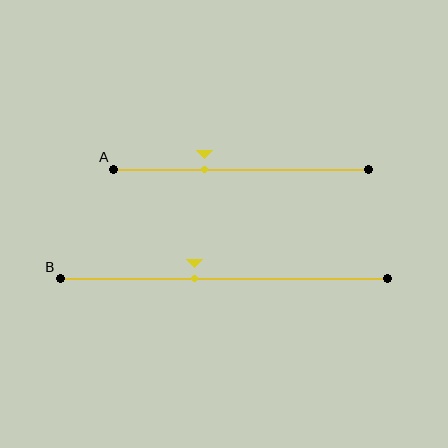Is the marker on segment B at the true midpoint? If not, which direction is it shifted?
No, the marker on segment B is shifted to the left by about 9% of the segment length.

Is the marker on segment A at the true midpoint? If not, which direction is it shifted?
No, the marker on segment A is shifted to the left by about 15% of the segment length.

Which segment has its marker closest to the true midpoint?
Segment B has its marker closest to the true midpoint.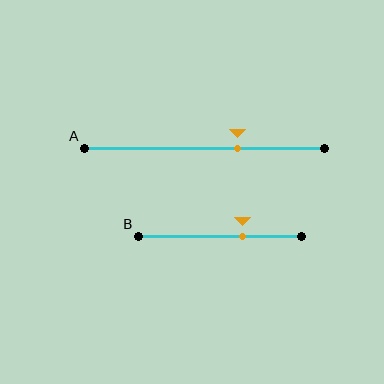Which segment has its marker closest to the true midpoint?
Segment B has its marker closest to the true midpoint.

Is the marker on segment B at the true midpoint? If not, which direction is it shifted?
No, the marker on segment B is shifted to the right by about 13% of the segment length.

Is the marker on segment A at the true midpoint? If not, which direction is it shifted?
No, the marker on segment A is shifted to the right by about 14% of the segment length.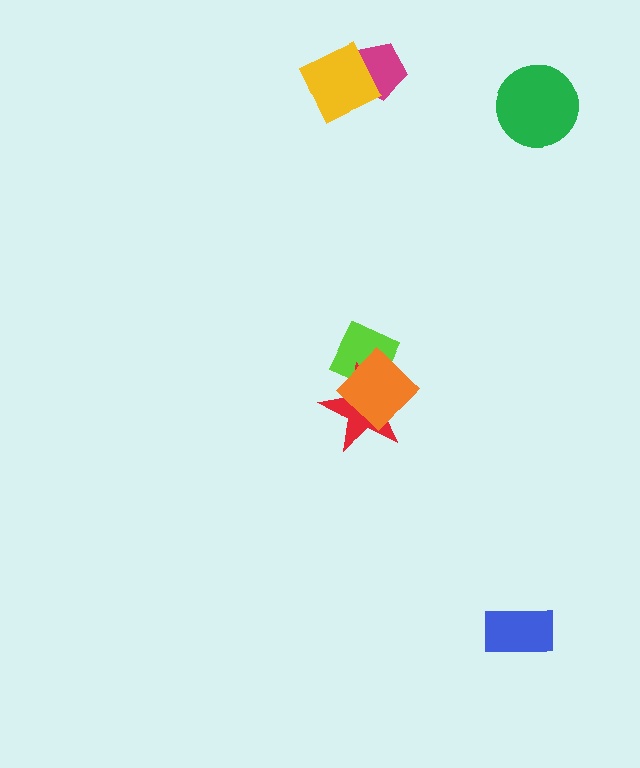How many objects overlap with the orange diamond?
2 objects overlap with the orange diamond.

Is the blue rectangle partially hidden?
No, no other shape covers it.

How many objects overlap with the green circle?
0 objects overlap with the green circle.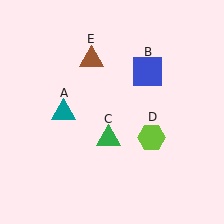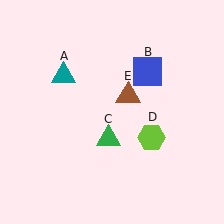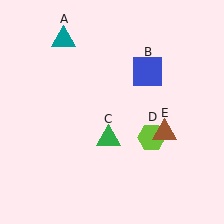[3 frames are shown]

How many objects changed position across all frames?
2 objects changed position: teal triangle (object A), brown triangle (object E).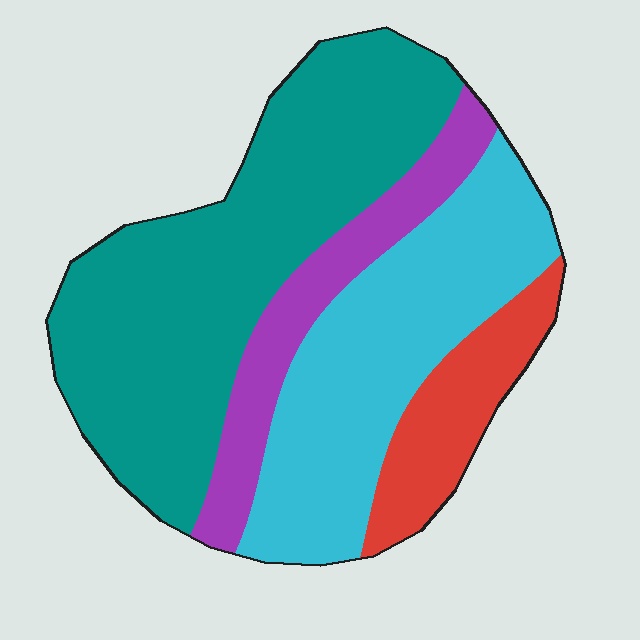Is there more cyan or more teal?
Teal.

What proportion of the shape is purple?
Purple covers around 15% of the shape.